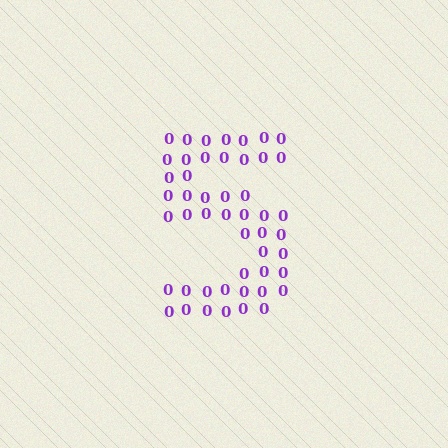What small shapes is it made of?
It is made of small digit 0's.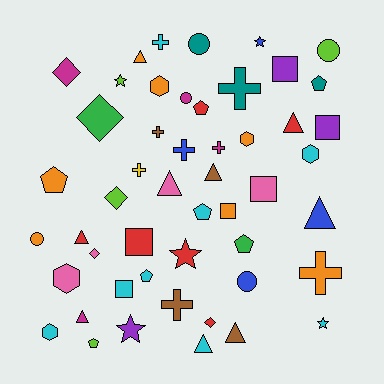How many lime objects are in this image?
There are 4 lime objects.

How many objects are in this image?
There are 50 objects.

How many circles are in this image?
There are 5 circles.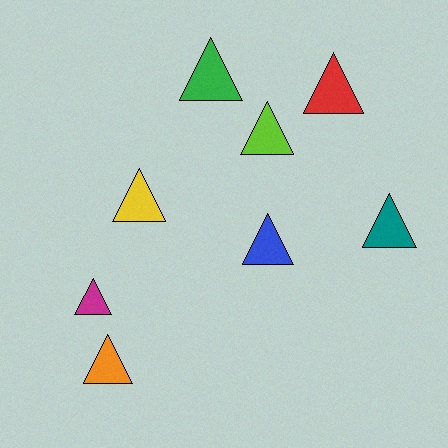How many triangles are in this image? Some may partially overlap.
There are 8 triangles.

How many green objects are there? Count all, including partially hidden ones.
There is 1 green object.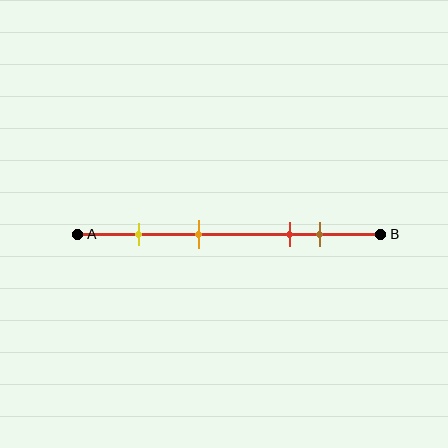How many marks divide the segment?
There are 4 marks dividing the segment.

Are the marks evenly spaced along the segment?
No, the marks are not evenly spaced.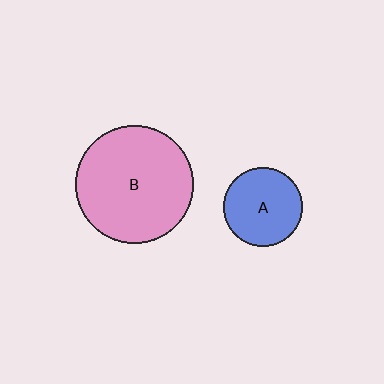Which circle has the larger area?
Circle B (pink).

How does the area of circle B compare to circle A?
Approximately 2.2 times.